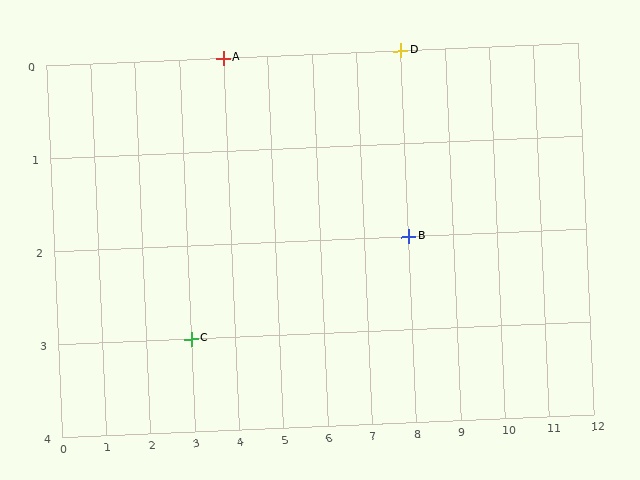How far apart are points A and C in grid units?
Points A and C are 1 column and 3 rows apart (about 3.2 grid units diagonally).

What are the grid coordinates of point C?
Point C is at grid coordinates (3, 3).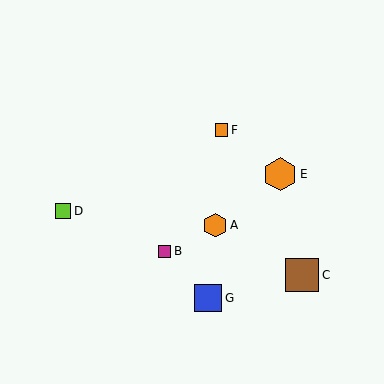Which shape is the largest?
The brown square (labeled C) is the largest.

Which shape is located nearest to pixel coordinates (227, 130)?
The orange square (labeled F) at (222, 130) is nearest to that location.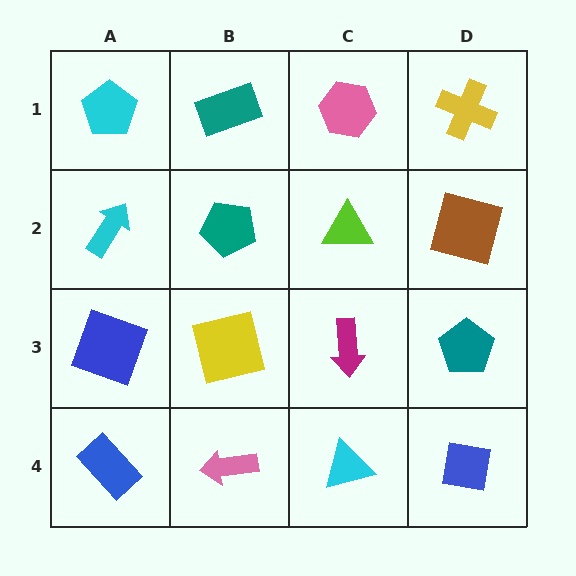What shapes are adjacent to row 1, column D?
A brown square (row 2, column D), a pink hexagon (row 1, column C).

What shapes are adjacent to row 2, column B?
A teal rectangle (row 1, column B), a yellow square (row 3, column B), a cyan arrow (row 2, column A), a lime triangle (row 2, column C).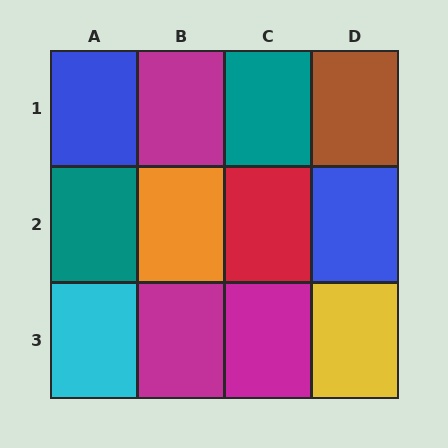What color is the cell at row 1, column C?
Teal.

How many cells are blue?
2 cells are blue.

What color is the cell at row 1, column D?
Brown.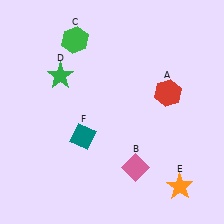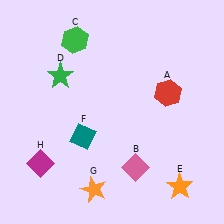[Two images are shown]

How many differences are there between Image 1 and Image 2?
There are 2 differences between the two images.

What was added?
An orange star (G), a magenta diamond (H) were added in Image 2.